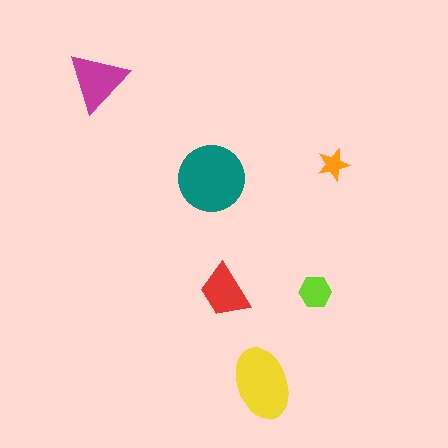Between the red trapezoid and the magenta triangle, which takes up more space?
The magenta triangle.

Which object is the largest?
The teal circle.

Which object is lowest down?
The yellow ellipse is bottommost.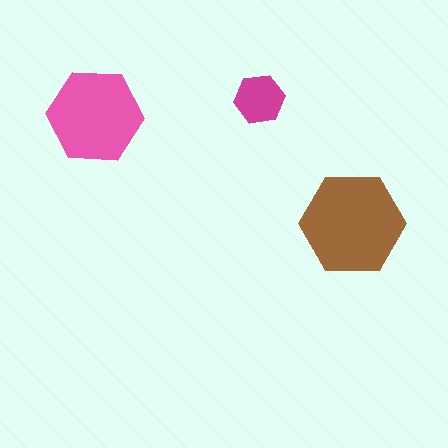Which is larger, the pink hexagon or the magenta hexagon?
The pink one.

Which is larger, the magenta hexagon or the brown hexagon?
The brown one.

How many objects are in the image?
There are 3 objects in the image.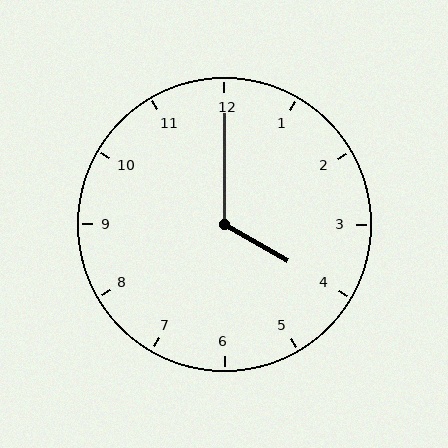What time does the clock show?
4:00.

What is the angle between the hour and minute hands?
Approximately 120 degrees.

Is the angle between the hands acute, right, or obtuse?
It is obtuse.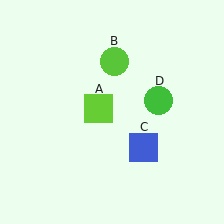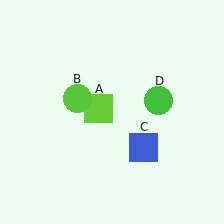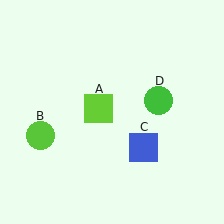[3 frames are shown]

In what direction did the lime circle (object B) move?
The lime circle (object B) moved down and to the left.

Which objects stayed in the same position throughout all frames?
Lime square (object A) and blue square (object C) and green circle (object D) remained stationary.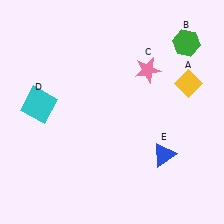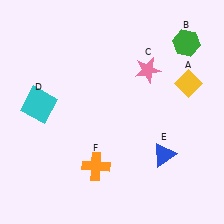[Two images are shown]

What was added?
An orange cross (F) was added in Image 2.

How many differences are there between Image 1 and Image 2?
There is 1 difference between the two images.